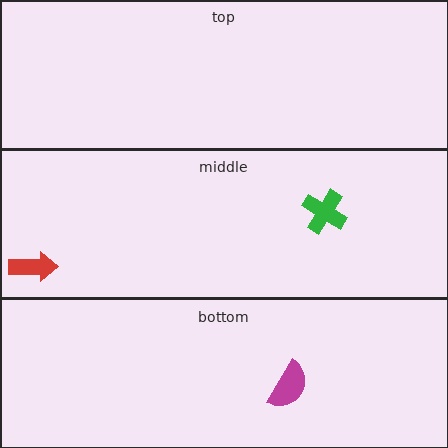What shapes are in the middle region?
The red arrow, the green cross.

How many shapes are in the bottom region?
1.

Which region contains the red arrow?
The middle region.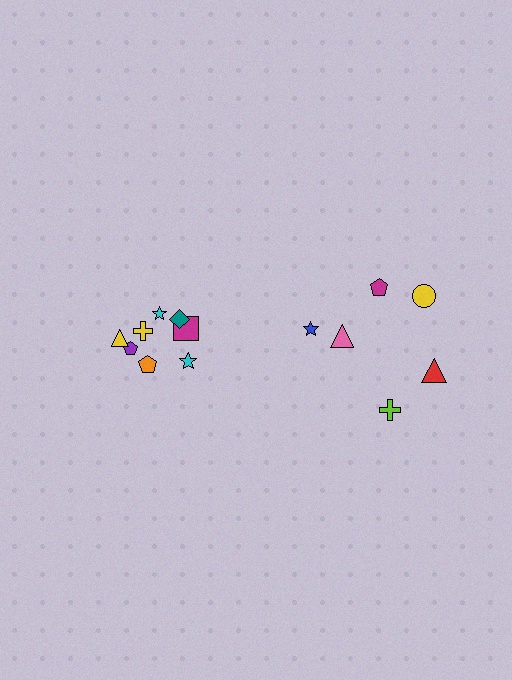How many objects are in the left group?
There are 8 objects.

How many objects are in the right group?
There are 6 objects.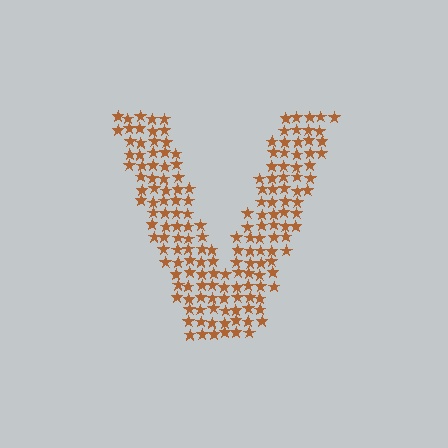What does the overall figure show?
The overall figure shows the letter V.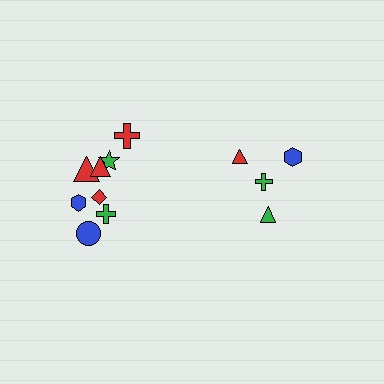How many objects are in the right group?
There are 4 objects.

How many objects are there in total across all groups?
There are 12 objects.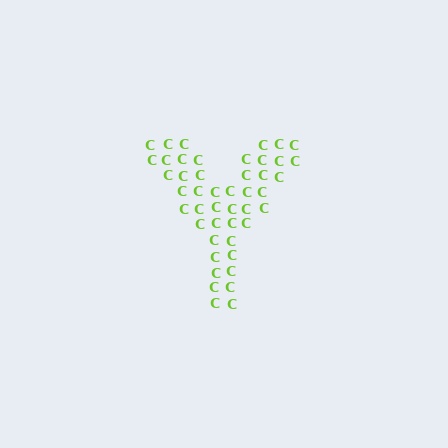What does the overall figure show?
The overall figure shows the letter Y.